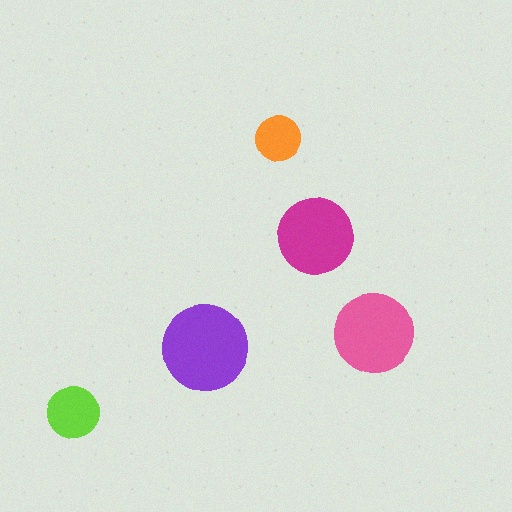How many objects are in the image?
There are 5 objects in the image.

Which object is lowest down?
The lime circle is bottommost.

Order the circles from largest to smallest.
the purple one, the pink one, the magenta one, the lime one, the orange one.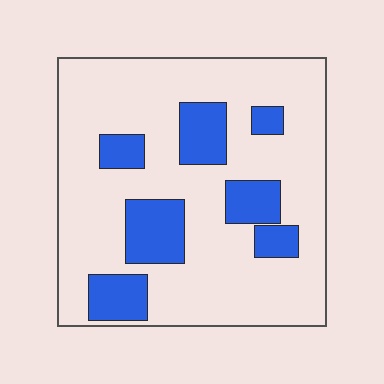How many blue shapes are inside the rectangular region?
7.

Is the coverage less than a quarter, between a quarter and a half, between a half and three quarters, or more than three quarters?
Less than a quarter.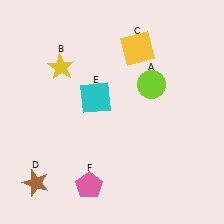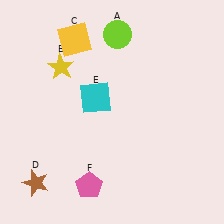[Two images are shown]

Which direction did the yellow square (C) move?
The yellow square (C) moved left.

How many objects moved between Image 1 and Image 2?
2 objects moved between the two images.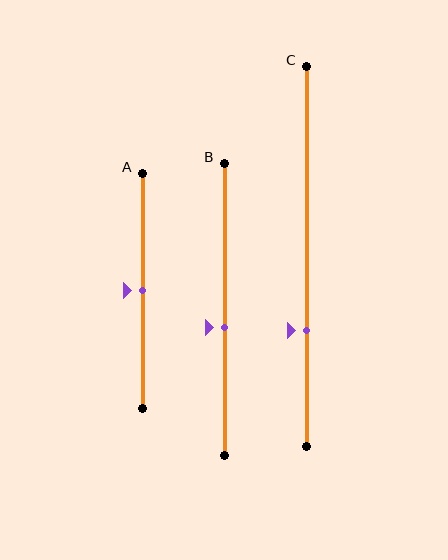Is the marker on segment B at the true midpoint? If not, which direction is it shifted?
No, the marker on segment B is shifted downward by about 6% of the segment length.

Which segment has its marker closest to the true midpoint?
Segment A has its marker closest to the true midpoint.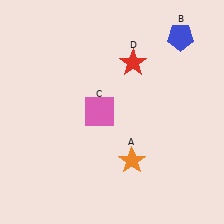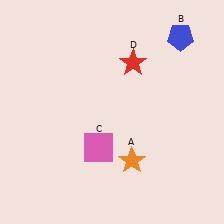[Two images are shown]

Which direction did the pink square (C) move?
The pink square (C) moved down.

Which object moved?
The pink square (C) moved down.